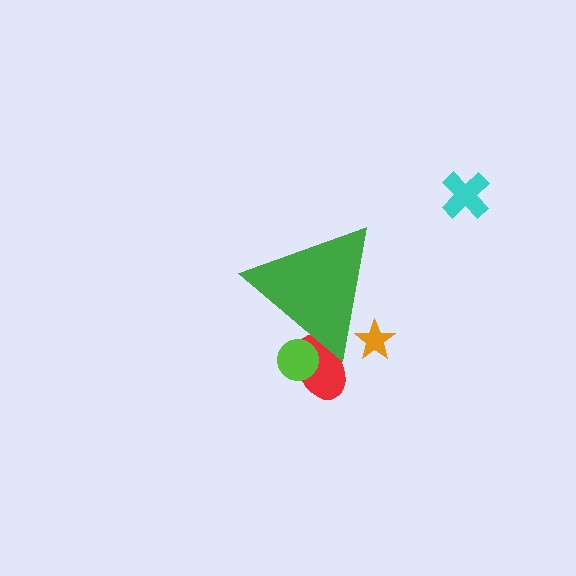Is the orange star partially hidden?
Yes, the orange star is partially hidden behind the green triangle.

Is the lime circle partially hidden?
Yes, the lime circle is partially hidden behind the green triangle.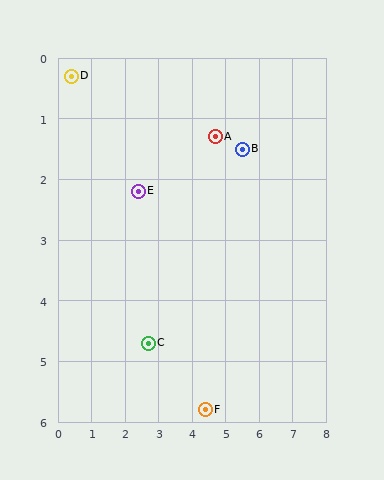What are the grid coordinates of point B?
Point B is at approximately (5.5, 1.5).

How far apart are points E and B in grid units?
Points E and B are about 3.2 grid units apart.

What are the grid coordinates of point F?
Point F is at approximately (4.4, 5.8).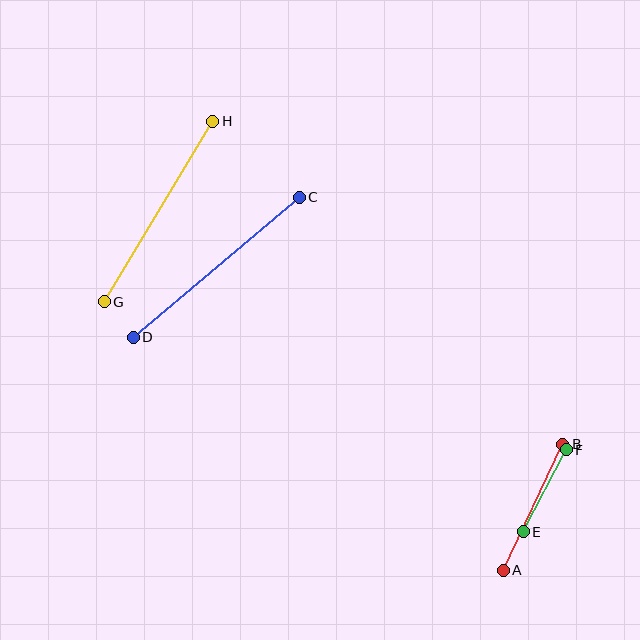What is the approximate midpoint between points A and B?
The midpoint is at approximately (533, 507) pixels.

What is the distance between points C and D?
The distance is approximately 217 pixels.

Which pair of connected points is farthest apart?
Points C and D are farthest apart.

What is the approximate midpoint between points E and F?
The midpoint is at approximately (545, 491) pixels.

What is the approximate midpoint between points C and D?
The midpoint is at approximately (216, 267) pixels.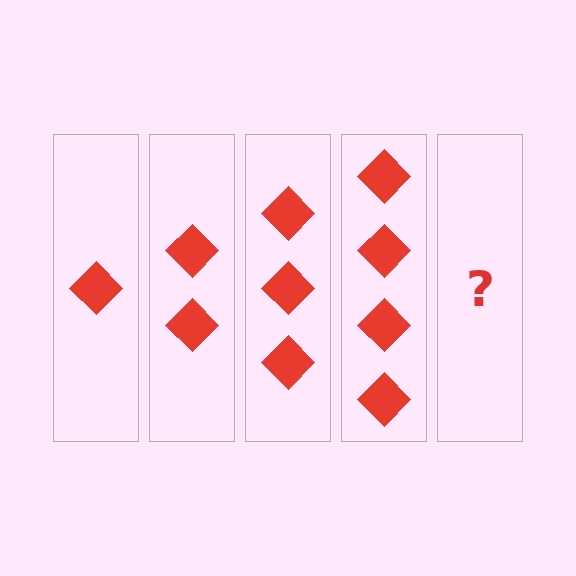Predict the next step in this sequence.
The next step is 5 diamonds.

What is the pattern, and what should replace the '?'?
The pattern is that each step adds one more diamond. The '?' should be 5 diamonds.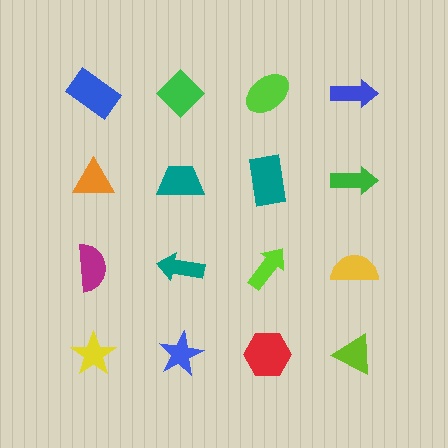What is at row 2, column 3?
A teal rectangle.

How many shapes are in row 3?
4 shapes.